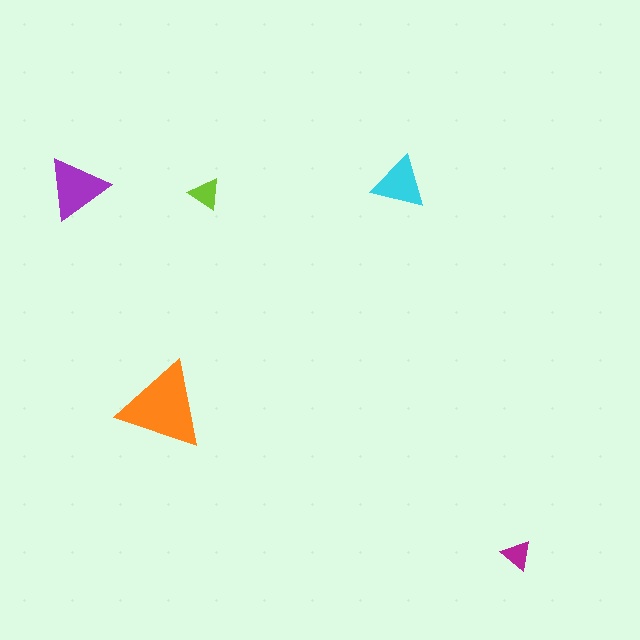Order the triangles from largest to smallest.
the orange one, the purple one, the cyan one, the lime one, the magenta one.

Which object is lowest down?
The magenta triangle is bottommost.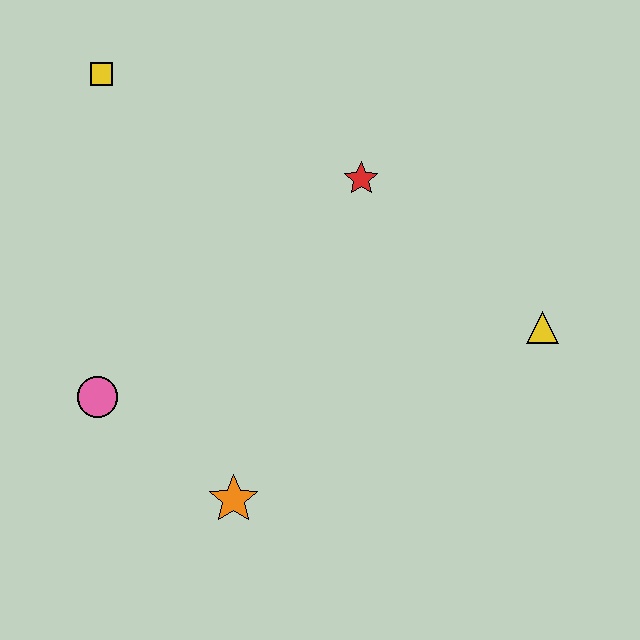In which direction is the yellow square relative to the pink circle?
The yellow square is above the pink circle.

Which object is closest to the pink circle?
The orange star is closest to the pink circle.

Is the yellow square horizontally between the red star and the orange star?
No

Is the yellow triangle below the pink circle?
No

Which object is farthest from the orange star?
The yellow square is farthest from the orange star.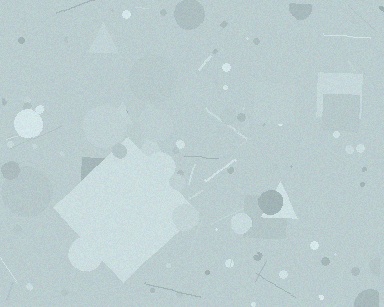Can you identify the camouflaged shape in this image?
The camouflaged shape is a diamond.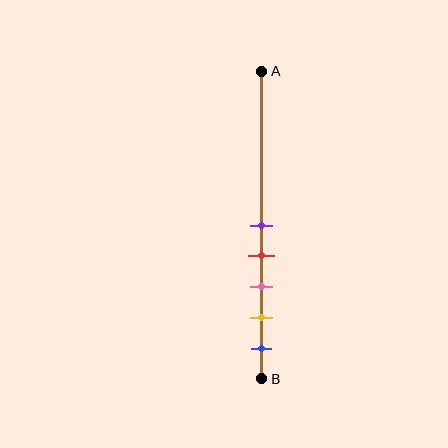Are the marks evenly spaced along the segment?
Yes, the marks are approximately evenly spaced.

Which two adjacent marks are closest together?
The purple and red marks are the closest adjacent pair.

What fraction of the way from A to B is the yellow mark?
The yellow mark is approximately 80% (0.8) of the way from A to B.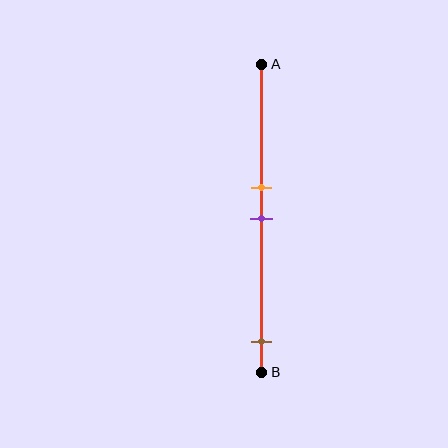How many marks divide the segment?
There are 3 marks dividing the segment.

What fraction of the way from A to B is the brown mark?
The brown mark is approximately 90% (0.9) of the way from A to B.